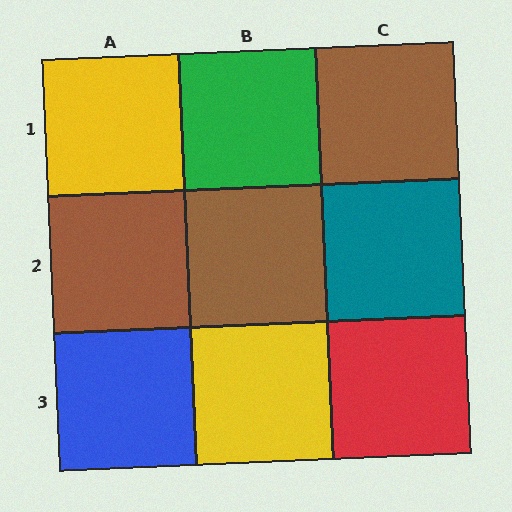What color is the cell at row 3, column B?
Yellow.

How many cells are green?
1 cell is green.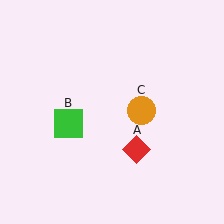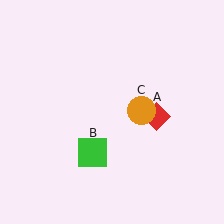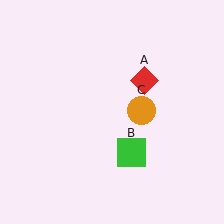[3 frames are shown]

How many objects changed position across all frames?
2 objects changed position: red diamond (object A), green square (object B).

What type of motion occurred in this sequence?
The red diamond (object A), green square (object B) rotated counterclockwise around the center of the scene.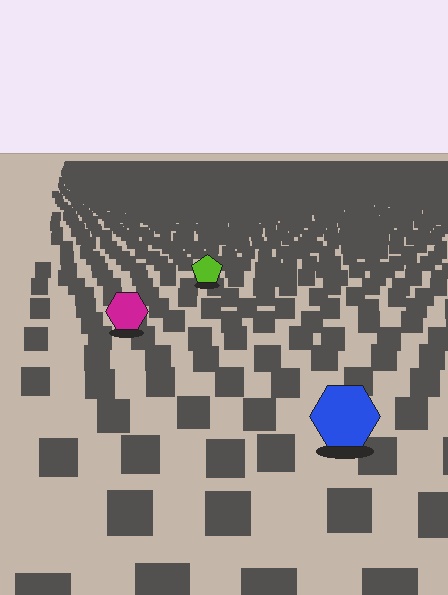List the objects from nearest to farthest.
From nearest to farthest: the blue hexagon, the magenta hexagon, the lime pentagon.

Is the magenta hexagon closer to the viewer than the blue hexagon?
No. The blue hexagon is closer — you can tell from the texture gradient: the ground texture is coarser near it.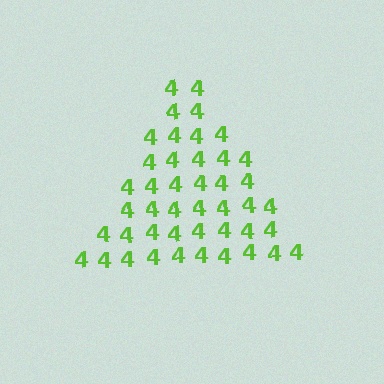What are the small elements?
The small elements are digit 4's.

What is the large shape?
The large shape is a triangle.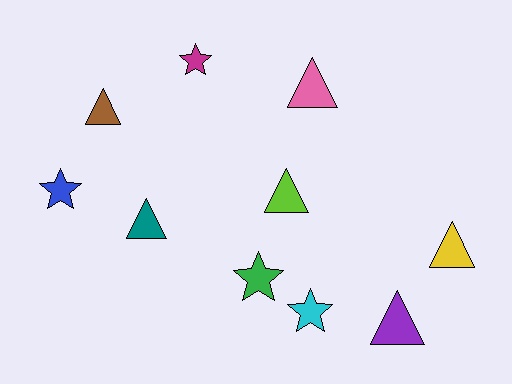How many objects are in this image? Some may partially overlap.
There are 10 objects.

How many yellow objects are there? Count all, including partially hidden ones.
There is 1 yellow object.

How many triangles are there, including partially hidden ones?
There are 6 triangles.